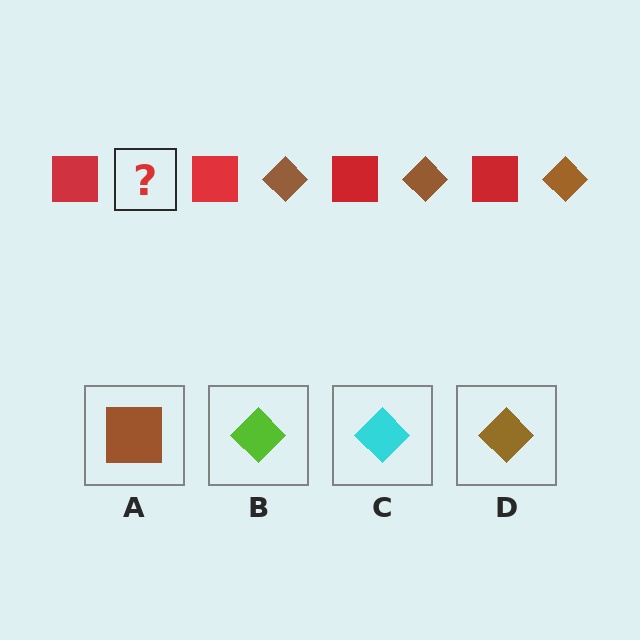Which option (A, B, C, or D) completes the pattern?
D.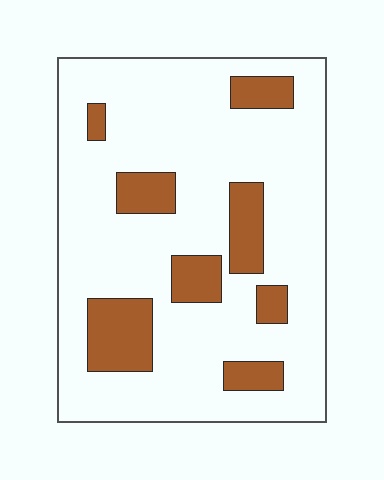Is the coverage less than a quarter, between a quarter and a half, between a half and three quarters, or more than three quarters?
Less than a quarter.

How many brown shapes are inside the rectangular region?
8.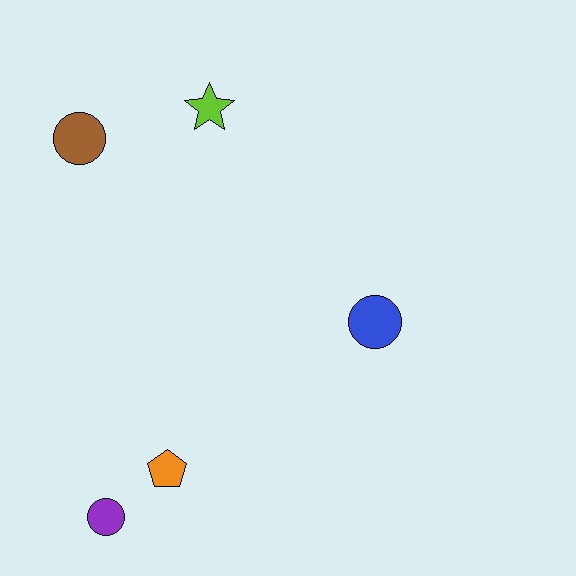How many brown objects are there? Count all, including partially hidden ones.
There is 1 brown object.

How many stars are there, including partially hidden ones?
There is 1 star.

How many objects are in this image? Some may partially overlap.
There are 5 objects.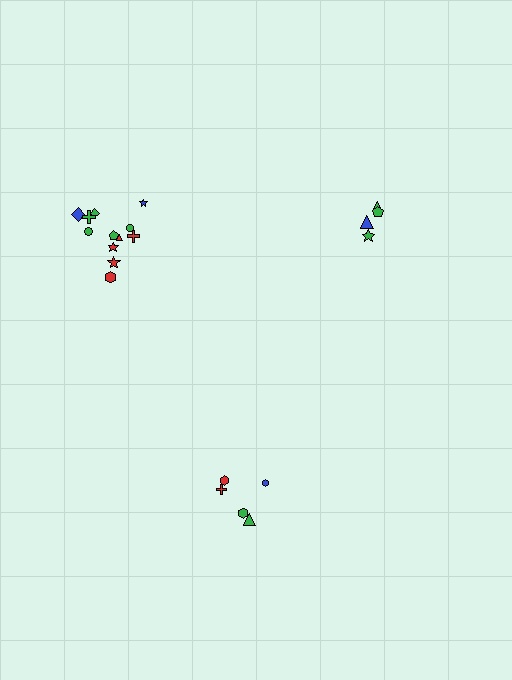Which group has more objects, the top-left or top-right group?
The top-left group.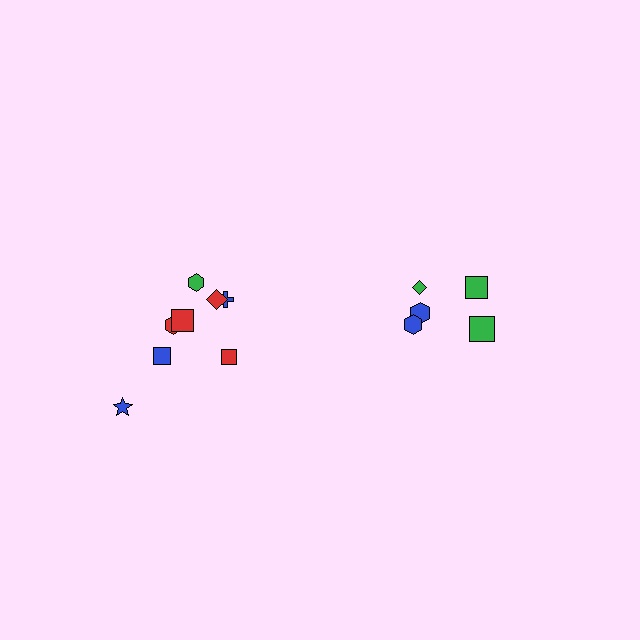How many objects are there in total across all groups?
There are 13 objects.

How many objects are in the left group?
There are 8 objects.